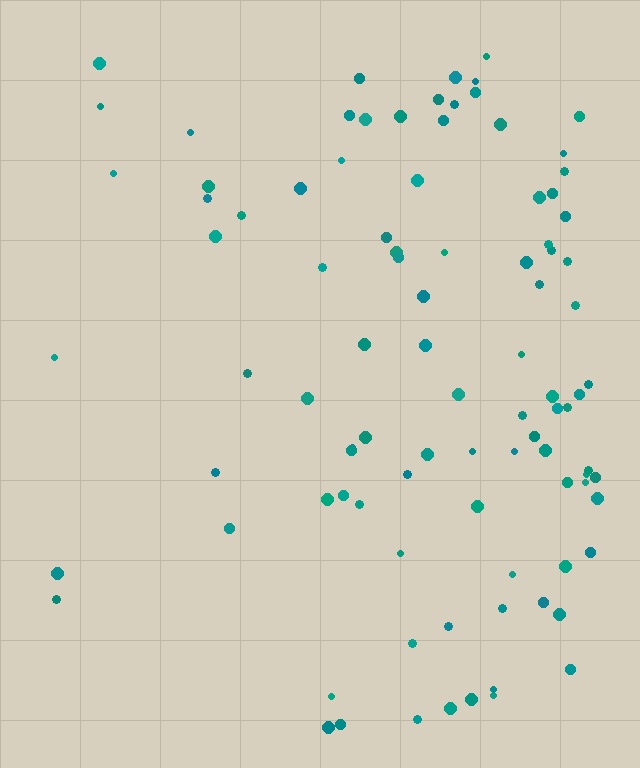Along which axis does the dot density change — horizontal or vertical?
Horizontal.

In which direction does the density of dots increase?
From left to right, with the right side densest.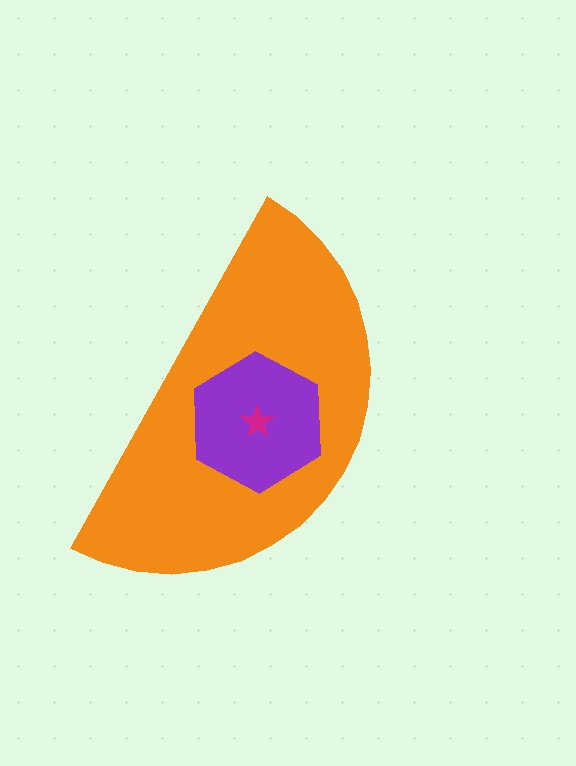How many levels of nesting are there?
3.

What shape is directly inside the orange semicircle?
The purple hexagon.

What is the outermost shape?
The orange semicircle.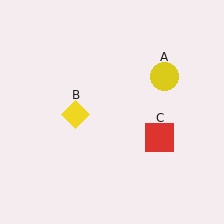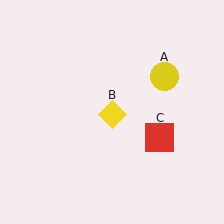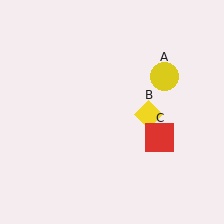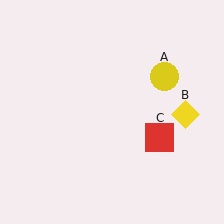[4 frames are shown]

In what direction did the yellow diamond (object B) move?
The yellow diamond (object B) moved right.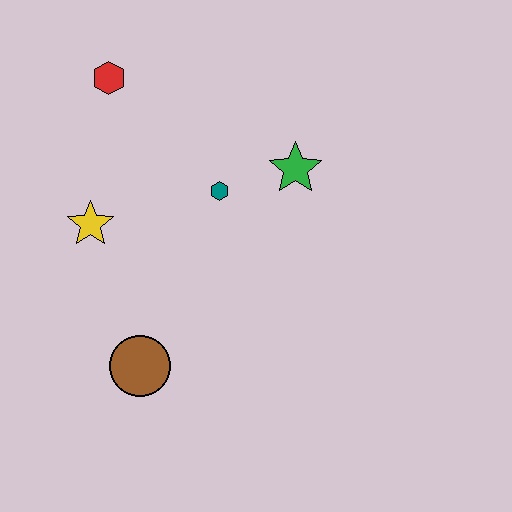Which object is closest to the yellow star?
The teal hexagon is closest to the yellow star.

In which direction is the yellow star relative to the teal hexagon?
The yellow star is to the left of the teal hexagon.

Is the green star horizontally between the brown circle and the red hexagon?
No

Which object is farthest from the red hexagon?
The brown circle is farthest from the red hexagon.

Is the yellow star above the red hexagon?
No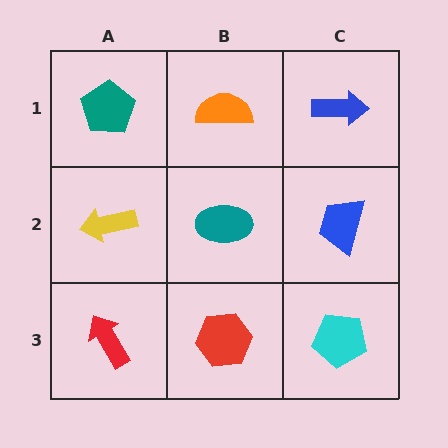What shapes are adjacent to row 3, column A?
A yellow arrow (row 2, column A), a red hexagon (row 3, column B).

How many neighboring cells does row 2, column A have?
3.